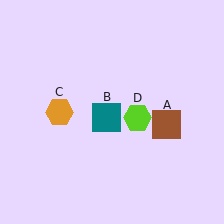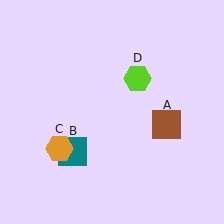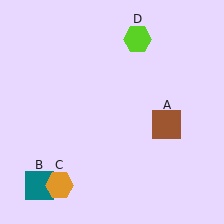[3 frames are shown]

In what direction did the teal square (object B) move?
The teal square (object B) moved down and to the left.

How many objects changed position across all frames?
3 objects changed position: teal square (object B), orange hexagon (object C), lime hexagon (object D).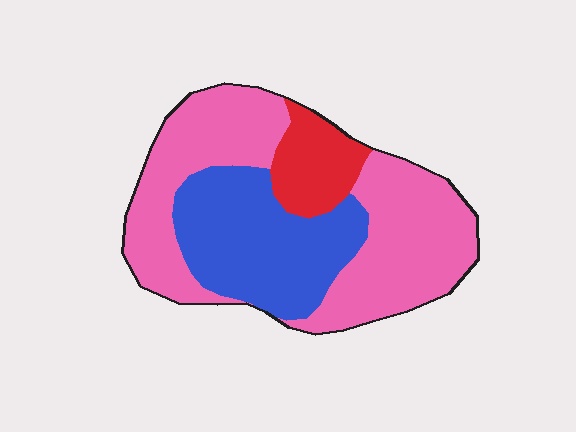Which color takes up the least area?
Red, at roughly 10%.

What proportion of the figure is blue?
Blue takes up about one third (1/3) of the figure.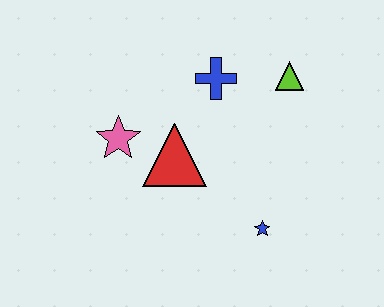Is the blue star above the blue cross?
No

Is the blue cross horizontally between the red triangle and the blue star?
Yes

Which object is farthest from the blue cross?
The blue star is farthest from the blue cross.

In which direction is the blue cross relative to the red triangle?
The blue cross is above the red triangle.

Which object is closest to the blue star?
The red triangle is closest to the blue star.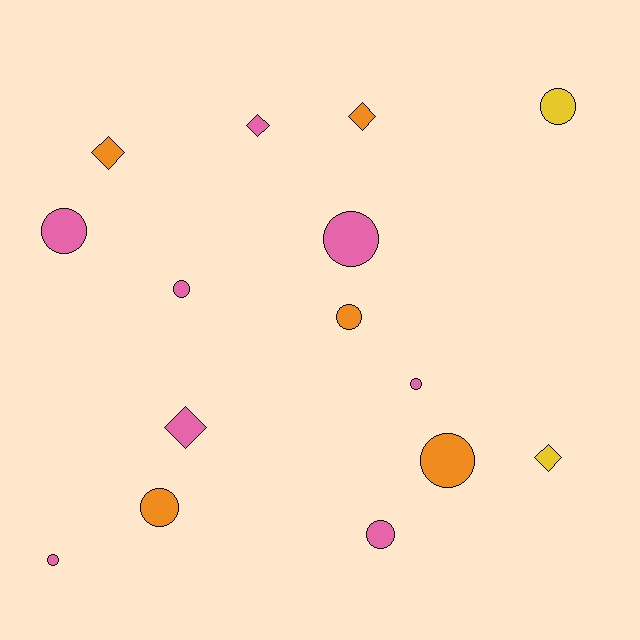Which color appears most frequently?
Pink, with 8 objects.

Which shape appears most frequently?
Circle, with 10 objects.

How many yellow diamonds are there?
There is 1 yellow diamond.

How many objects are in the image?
There are 15 objects.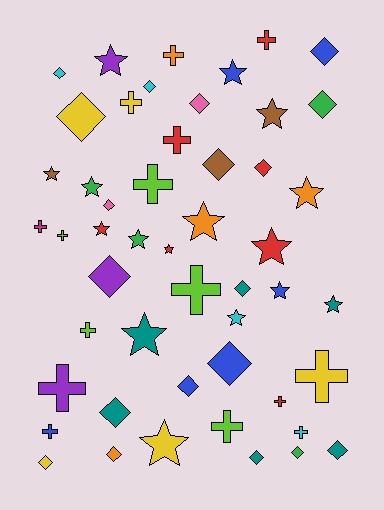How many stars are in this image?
There are 16 stars.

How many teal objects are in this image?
There are 6 teal objects.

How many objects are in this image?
There are 50 objects.